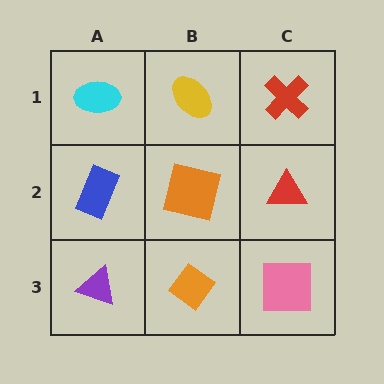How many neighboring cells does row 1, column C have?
2.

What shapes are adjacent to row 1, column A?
A blue rectangle (row 2, column A), a yellow ellipse (row 1, column B).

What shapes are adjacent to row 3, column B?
An orange square (row 2, column B), a purple triangle (row 3, column A), a pink square (row 3, column C).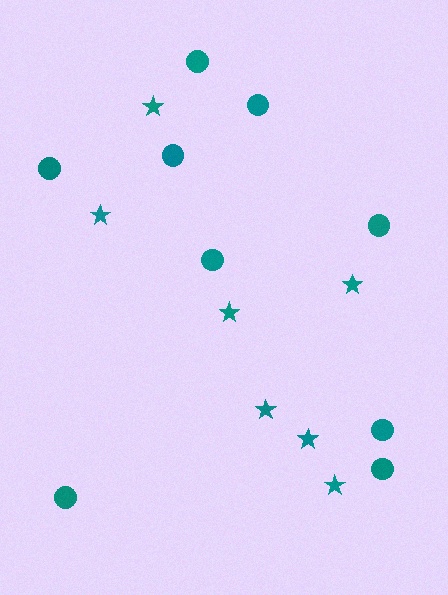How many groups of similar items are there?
There are 2 groups: one group of circles (9) and one group of stars (7).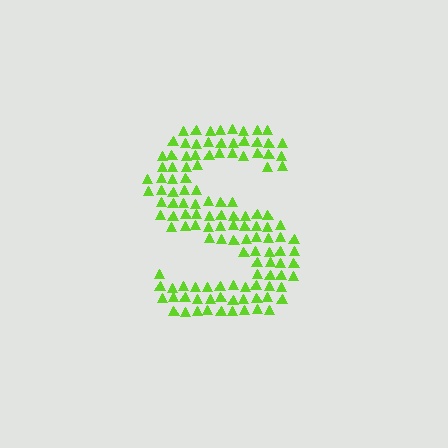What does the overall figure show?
The overall figure shows the letter S.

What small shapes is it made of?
It is made of small triangles.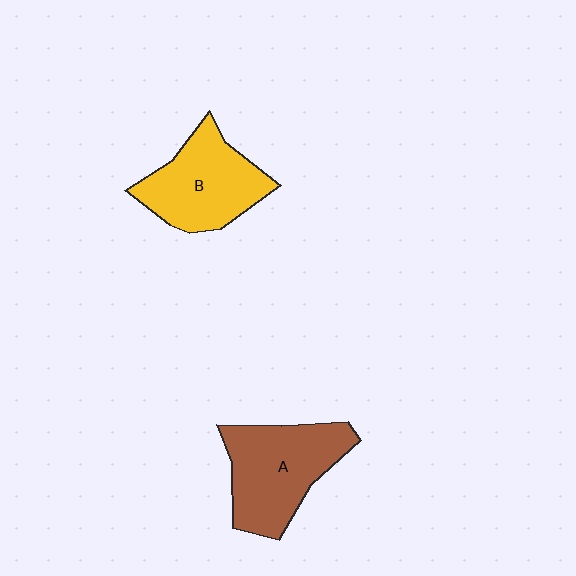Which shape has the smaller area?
Shape B (yellow).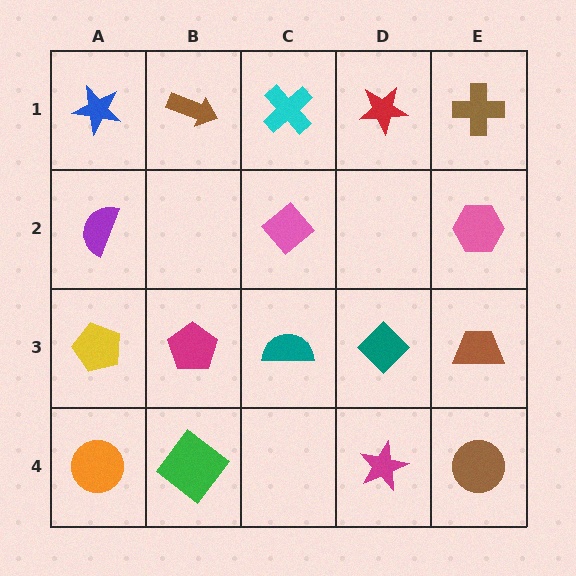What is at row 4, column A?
An orange circle.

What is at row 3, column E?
A brown trapezoid.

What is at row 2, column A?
A purple semicircle.